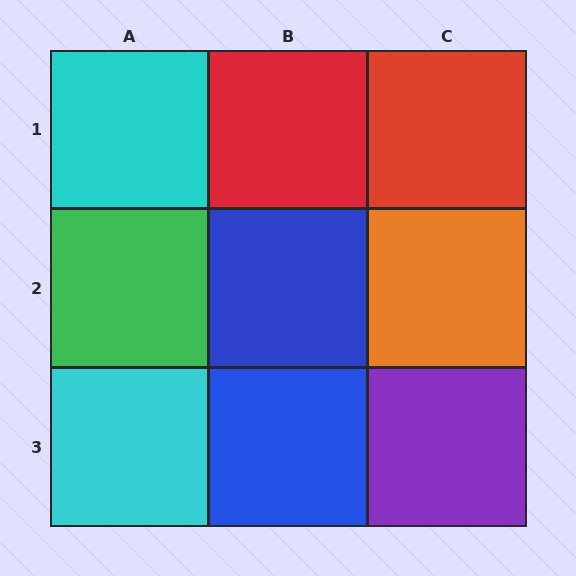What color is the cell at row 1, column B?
Red.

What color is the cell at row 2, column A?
Green.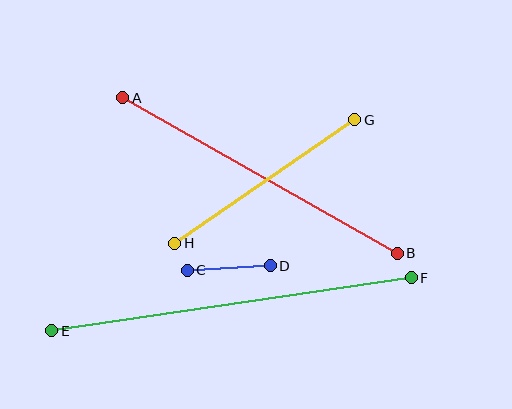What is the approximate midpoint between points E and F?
The midpoint is at approximately (232, 304) pixels.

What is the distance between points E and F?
The distance is approximately 364 pixels.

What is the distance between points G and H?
The distance is approximately 218 pixels.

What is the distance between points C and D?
The distance is approximately 83 pixels.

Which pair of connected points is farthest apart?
Points E and F are farthest apart.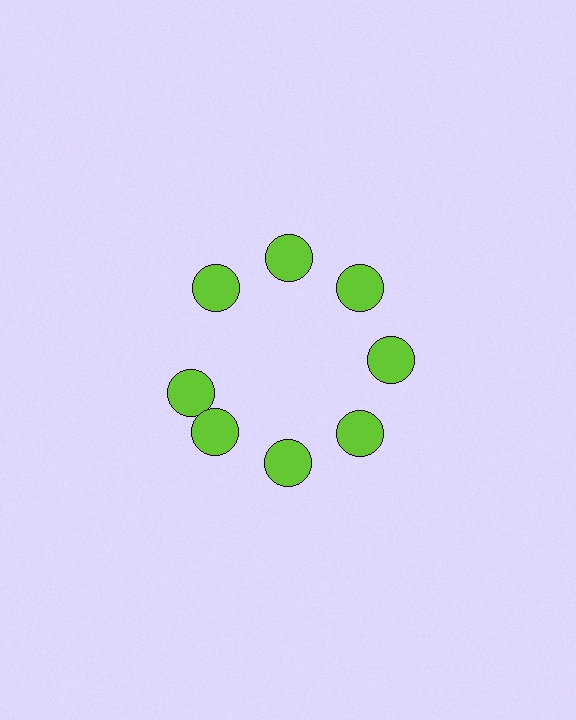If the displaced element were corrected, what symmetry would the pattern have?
It would have 8-fold rotational symmetry — the pattern would map onto itself every 45 degrees.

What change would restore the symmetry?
The symmetry would be restored by rotating it back into even spacing with its neighbors so that all 8 circles sit at equal angles and equal distance from the center.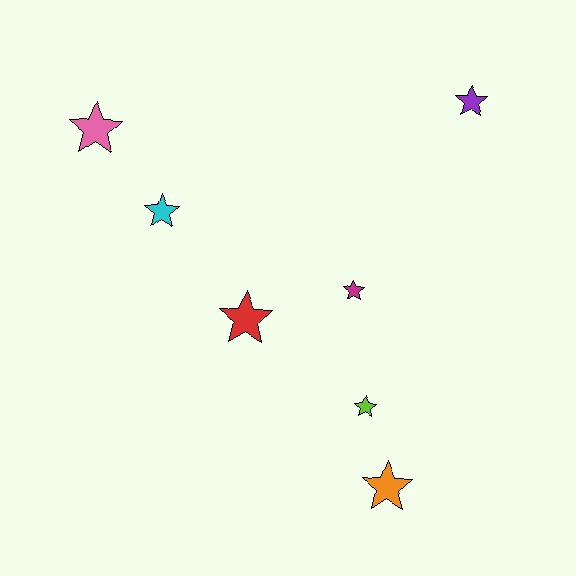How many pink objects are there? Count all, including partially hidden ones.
There is 1 pink object.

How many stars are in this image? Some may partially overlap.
There are 7 stars.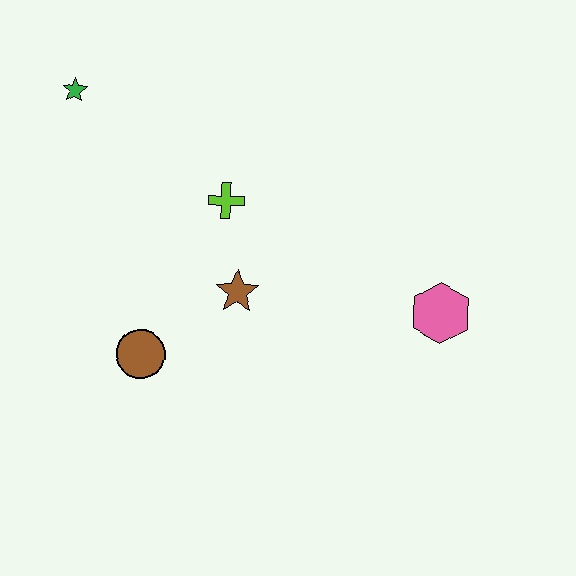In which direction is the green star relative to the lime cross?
The green star is to the left of the lime cross.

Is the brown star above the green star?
No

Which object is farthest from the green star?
The pink hexagon is farthest from the green star.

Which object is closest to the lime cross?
The brown star is closest to the lime cross.